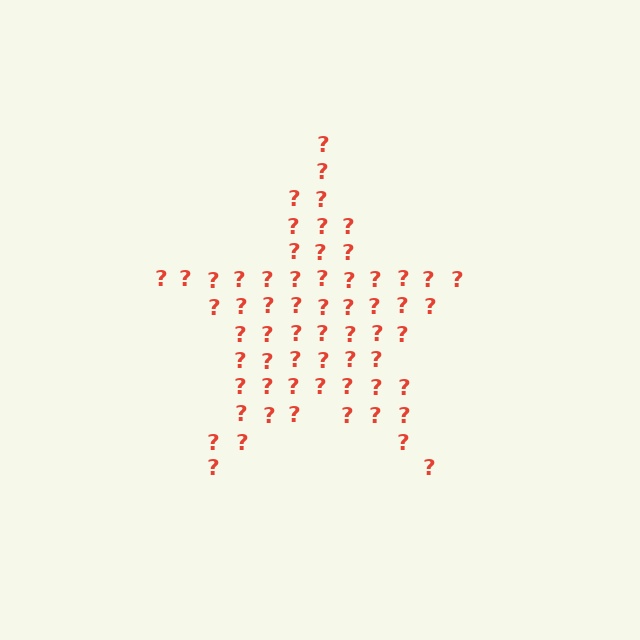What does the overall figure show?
The overall figure shows a star.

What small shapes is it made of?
It is made of small question marks.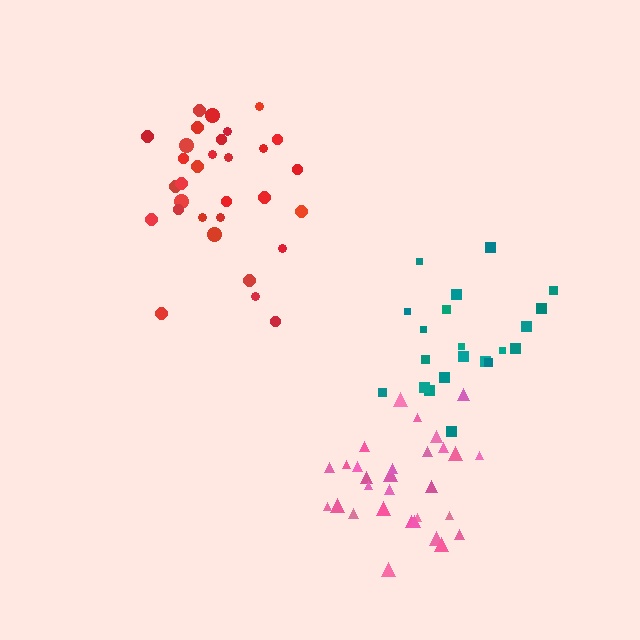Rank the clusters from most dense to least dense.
pink, teal, red.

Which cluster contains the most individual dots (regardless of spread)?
Red (31).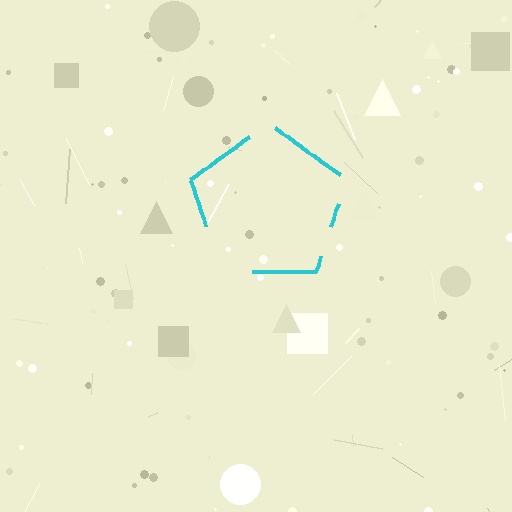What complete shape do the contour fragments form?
The contour fragments form a pentagon.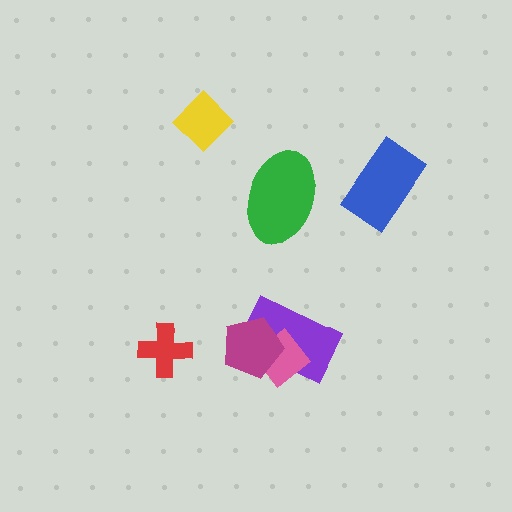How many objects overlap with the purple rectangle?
2 objects overlap with the purple rectangle.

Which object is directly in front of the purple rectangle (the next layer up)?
The pink diamond is directly in front of the purple rectangle.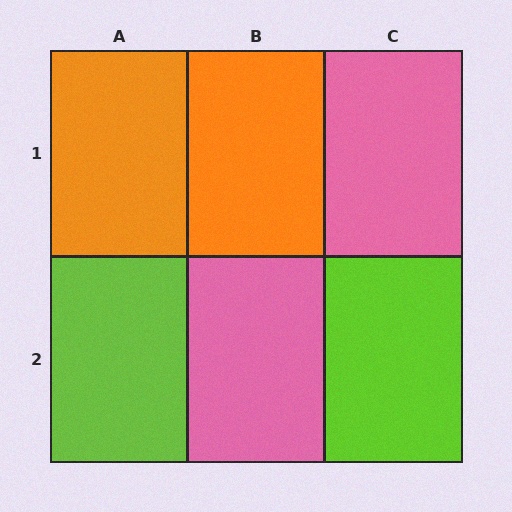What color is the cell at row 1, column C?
Pink.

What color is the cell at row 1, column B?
Orange.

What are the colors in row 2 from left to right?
Lime, pink, lime.